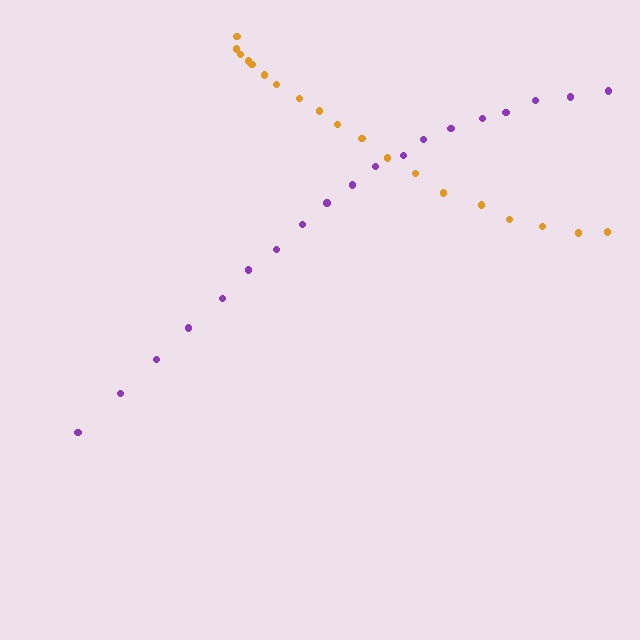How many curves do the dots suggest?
There are 2 distinct paths.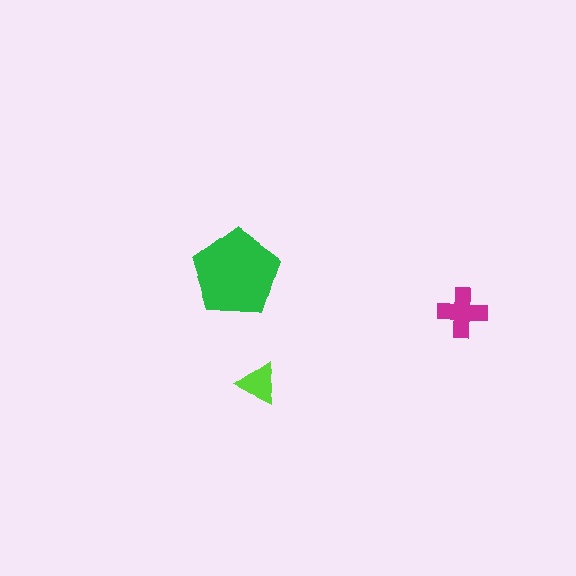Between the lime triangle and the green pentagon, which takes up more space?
The green pentagon.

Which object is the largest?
The green pentagon.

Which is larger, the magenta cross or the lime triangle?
The magenta cross.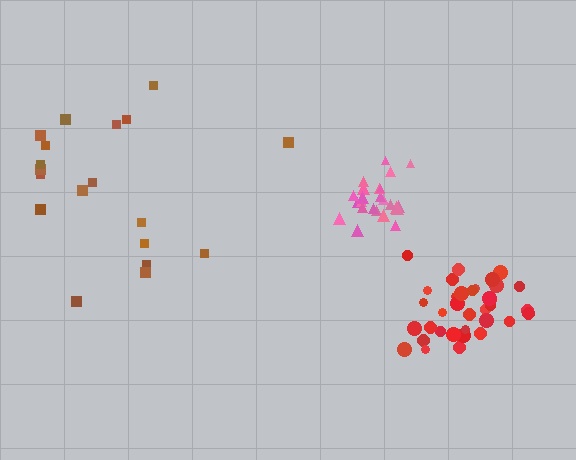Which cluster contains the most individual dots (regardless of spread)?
Red (35).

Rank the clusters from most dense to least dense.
pink, red, brown.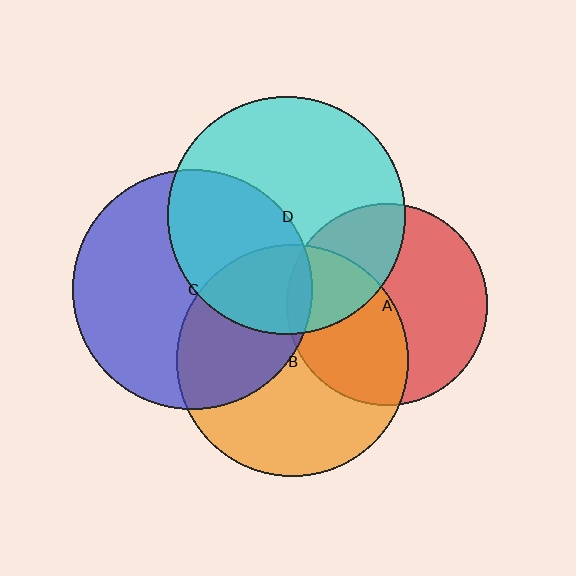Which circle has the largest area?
Circle C (blue).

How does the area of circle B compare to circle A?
Approximately 1.3 times.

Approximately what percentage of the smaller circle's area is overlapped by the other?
Approximately 40%.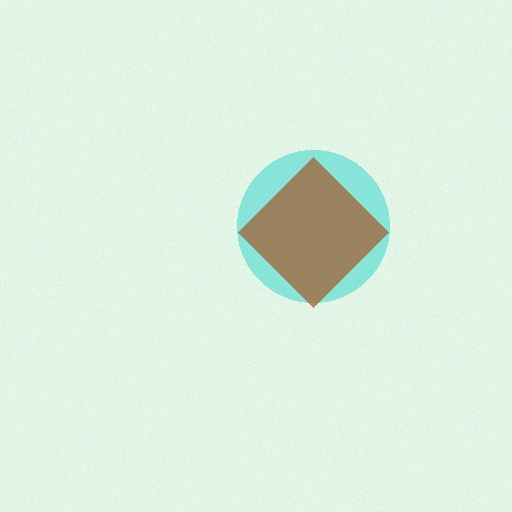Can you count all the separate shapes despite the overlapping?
Yes, there are 2 separate shapes.